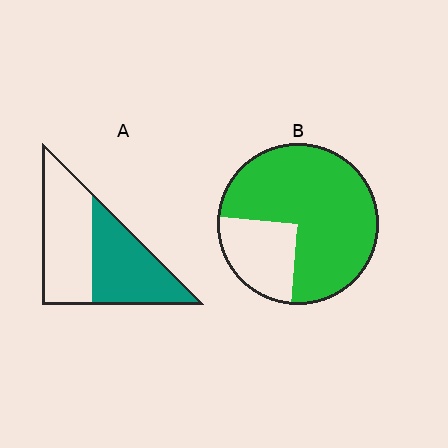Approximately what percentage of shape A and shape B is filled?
A is approximately 50% and B is approximately 75%.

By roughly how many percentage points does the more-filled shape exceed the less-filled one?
By roughly 25 percentage points (B over A).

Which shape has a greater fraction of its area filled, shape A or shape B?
Shape B.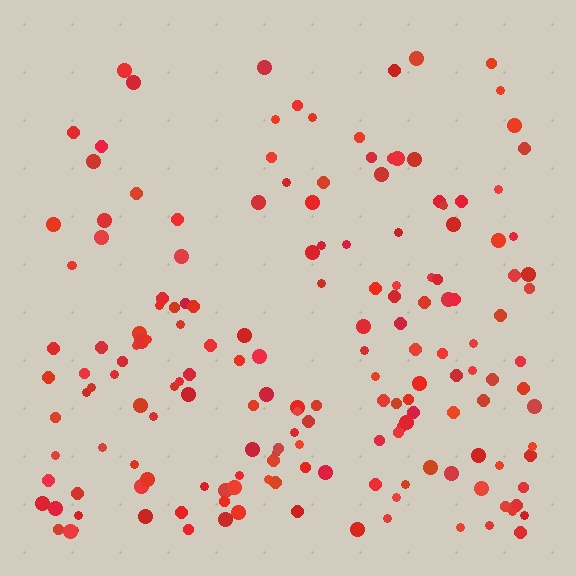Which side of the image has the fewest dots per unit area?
The top.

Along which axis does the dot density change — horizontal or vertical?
Vertical.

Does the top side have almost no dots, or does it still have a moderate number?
Still a moderate number, just noticeably fewer than the bottom.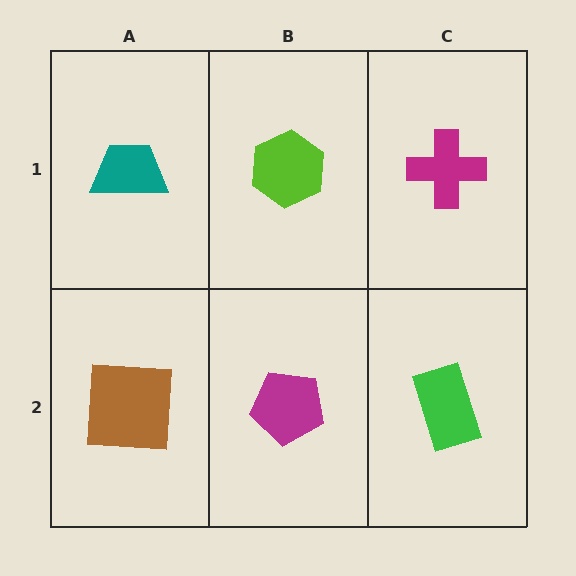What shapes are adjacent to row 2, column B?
A lime hexagon (row 1, column B), a brown square (row 2, column A), a green rectangle (row 2, column C).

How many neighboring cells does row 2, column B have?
3.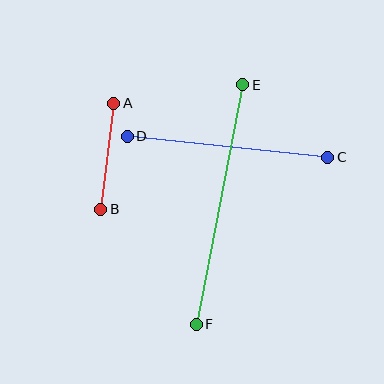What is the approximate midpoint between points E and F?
The midpoint is at approximately (219, 204) pixels.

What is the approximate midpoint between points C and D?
The midpoint is at approximately (228, 147) pixels.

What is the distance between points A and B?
The distance is approximately 107 pixels.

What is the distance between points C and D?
The distance is approximately 202 pixels.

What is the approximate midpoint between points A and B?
The midpoint is at approximately (107, 156) pixels.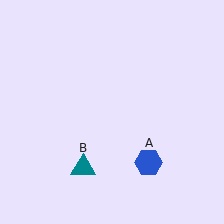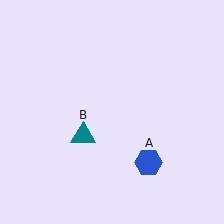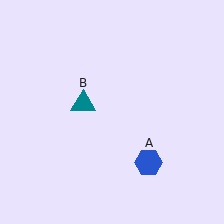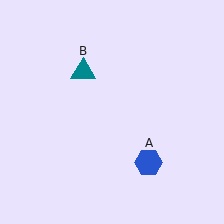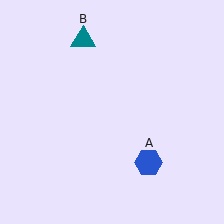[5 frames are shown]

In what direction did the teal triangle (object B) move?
The teal triangle (object B) moved up.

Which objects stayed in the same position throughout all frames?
Blue hexagon (object A) remained stationary.